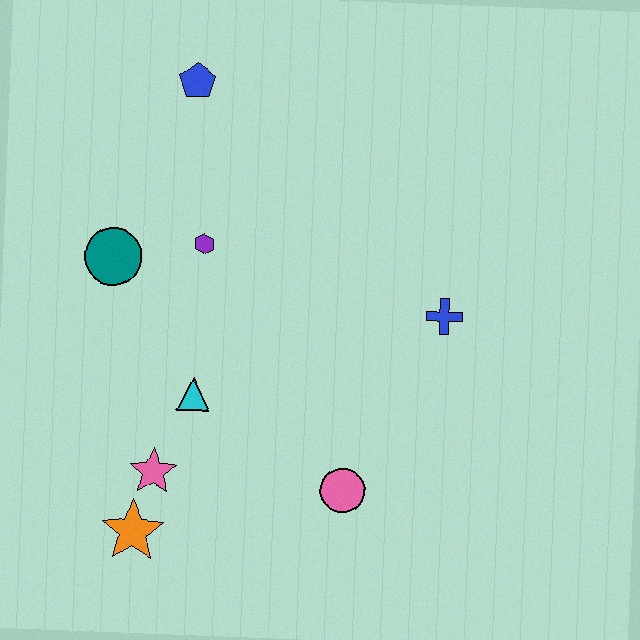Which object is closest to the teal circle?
The purple hexagon is closest to the teal circle.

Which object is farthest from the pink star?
The blue pentagon is farthest from the pink star.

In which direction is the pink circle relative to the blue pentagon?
The pink circle is below the blue pentagon.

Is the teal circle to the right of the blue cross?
No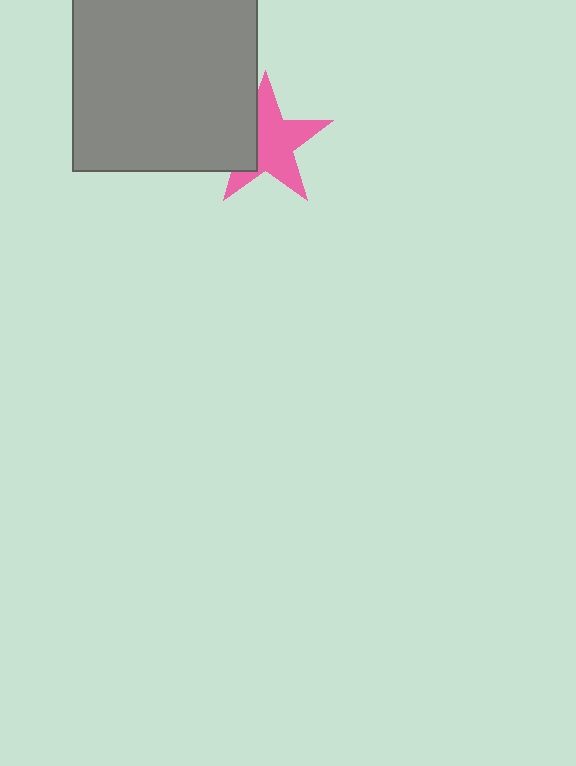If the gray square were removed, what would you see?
You would see the complete pink star.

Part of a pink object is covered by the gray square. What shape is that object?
It is a star.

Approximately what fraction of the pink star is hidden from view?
Roughly 31% of the pink star is hidden behind the gray square.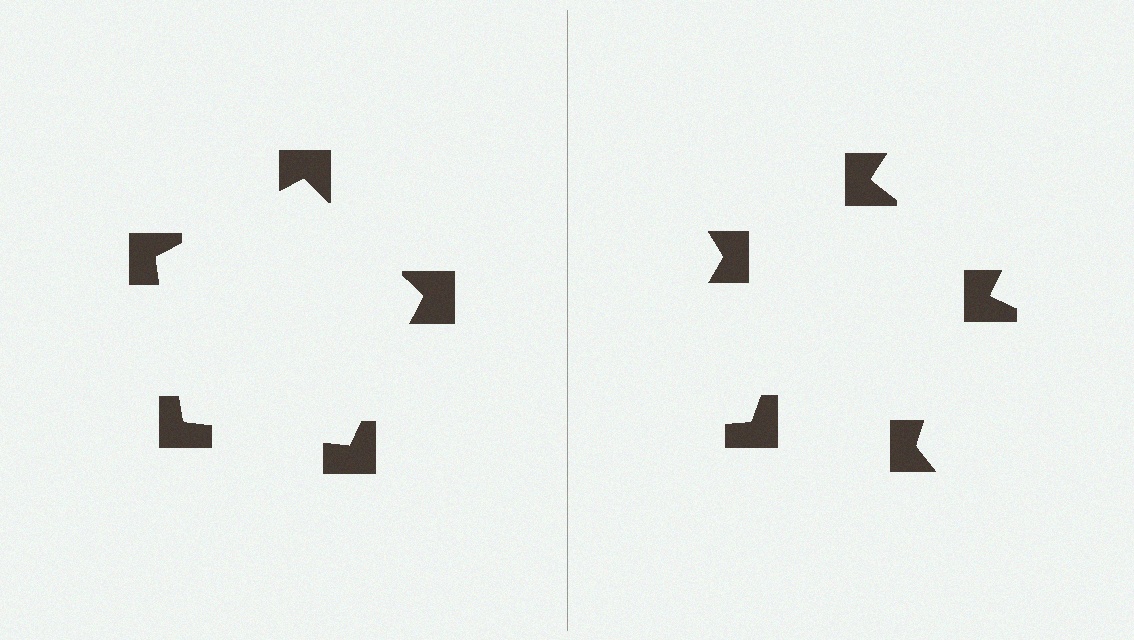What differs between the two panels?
The notched squares are positioned identically on both sides; only the wedge orientations differ. On the left they align to a pentagon; on the right they are misaligned.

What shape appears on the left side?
An illusory pentagon.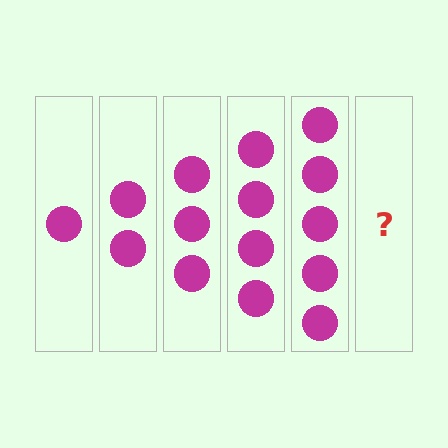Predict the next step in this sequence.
The next step is 6 circles.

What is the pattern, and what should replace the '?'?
The pattern is that each step adds one more circle. The '?' should be 6 circles.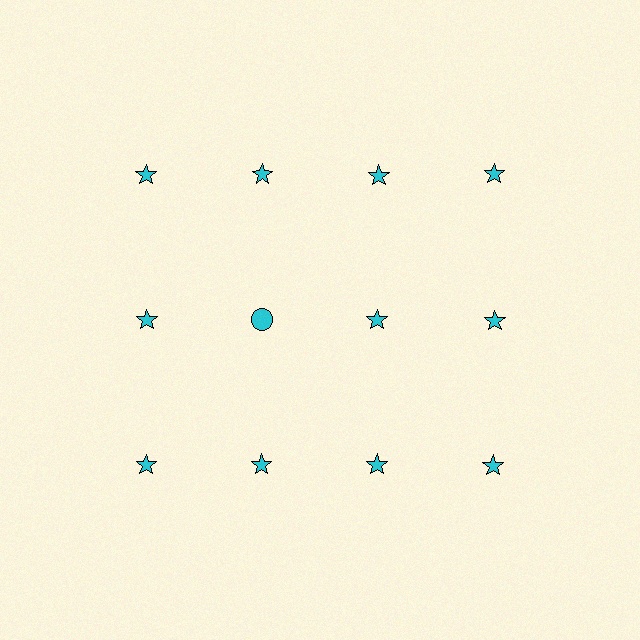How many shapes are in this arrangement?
There are 12 shapes arranged in a grid pattern.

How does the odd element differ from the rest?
It has a different shape: circle instead of star.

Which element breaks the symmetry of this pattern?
The cyan circle in the second row, second from left column breaks the symmetry. All other shapes are cyan stars.